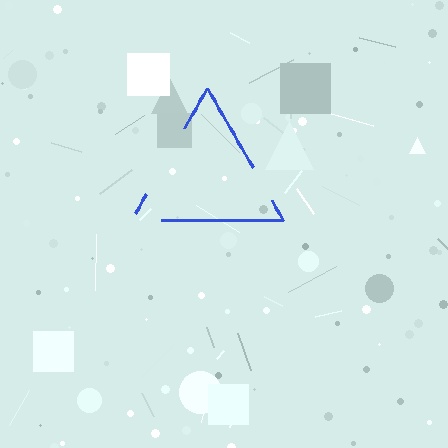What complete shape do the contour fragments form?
The contour fragments form a triangle.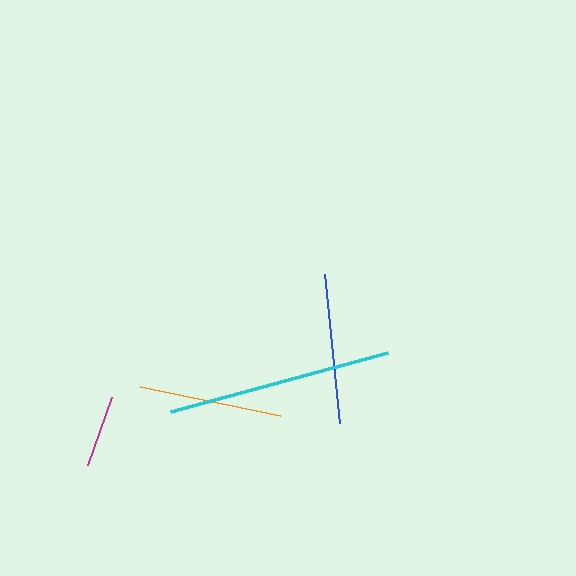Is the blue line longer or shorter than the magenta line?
The blue line is longer than the magenta line.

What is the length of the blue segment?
The blue segment is approximately 150 pixels long.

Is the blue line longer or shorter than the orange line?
The blue line is longer than the orange line.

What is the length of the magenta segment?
The magenta segment is approximately 73 pixels long.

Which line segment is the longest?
The cyan line is the longest at approximately 224 pixels.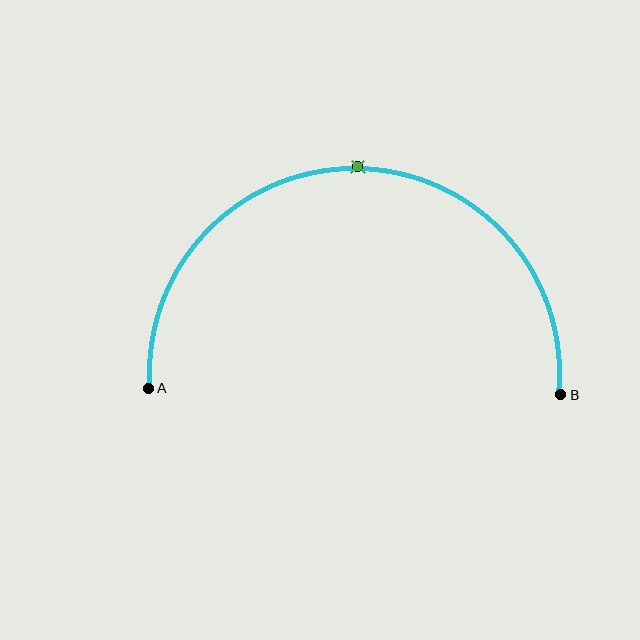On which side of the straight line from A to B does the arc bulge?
The arc bulges above the straight line connecting A and B.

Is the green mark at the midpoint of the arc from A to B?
Yes. The green mark lies on the arc at equal arc-length from both A and B — it is the arc midpoint.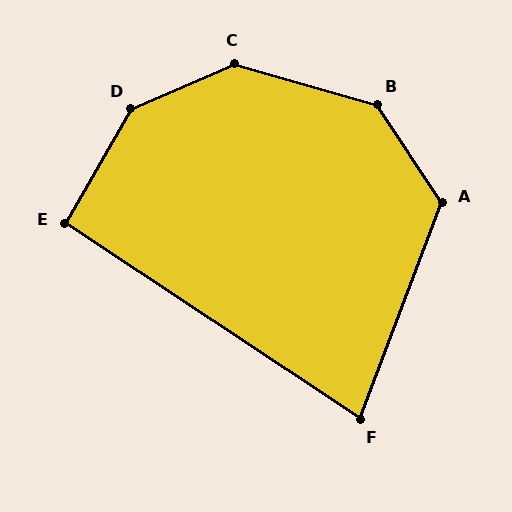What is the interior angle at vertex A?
Approximately 126 degrees (obtuse).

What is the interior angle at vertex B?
Approximately 140 degrees (obtuse).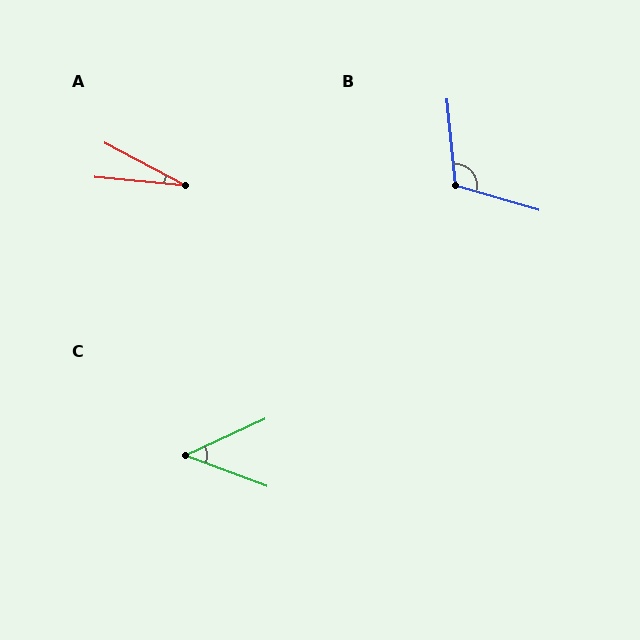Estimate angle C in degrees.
Approximately 45 degrees.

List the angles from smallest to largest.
A (23°), C (45°), B (112°).